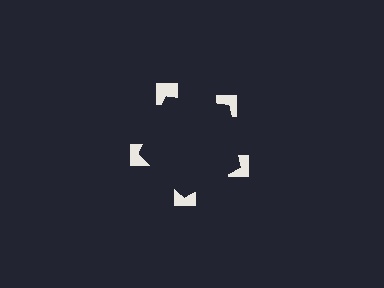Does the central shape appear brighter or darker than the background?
It typically appears slightly darker than the background, even though no actual brightness change is drawn.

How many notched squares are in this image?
There are 5 — one at each vertex of the illusory pentagon.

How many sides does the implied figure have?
5 sides.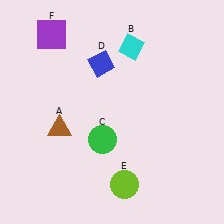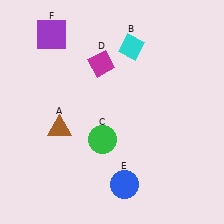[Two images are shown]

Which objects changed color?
D changed from blue to magenta. E changed from lime to blue.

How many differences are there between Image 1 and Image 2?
There are 2 differences between the two images.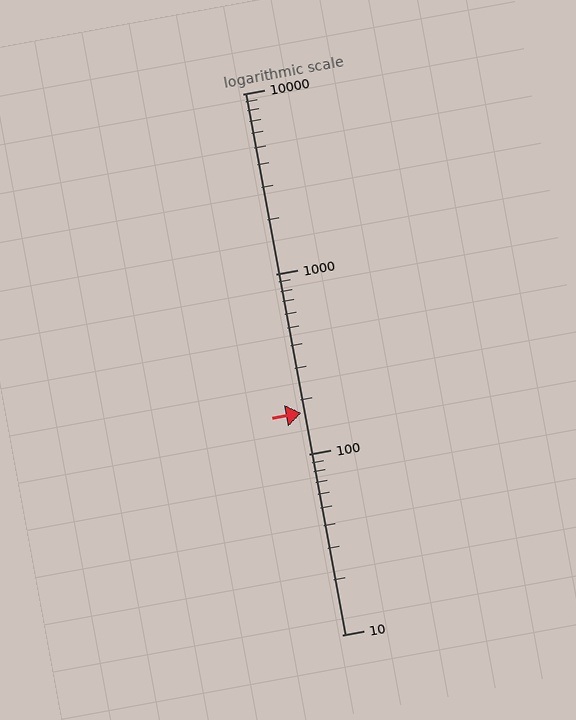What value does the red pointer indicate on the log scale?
The pointer indicates approximately 170.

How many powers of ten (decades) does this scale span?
The scale spans 3 decades, from 10 to 10000.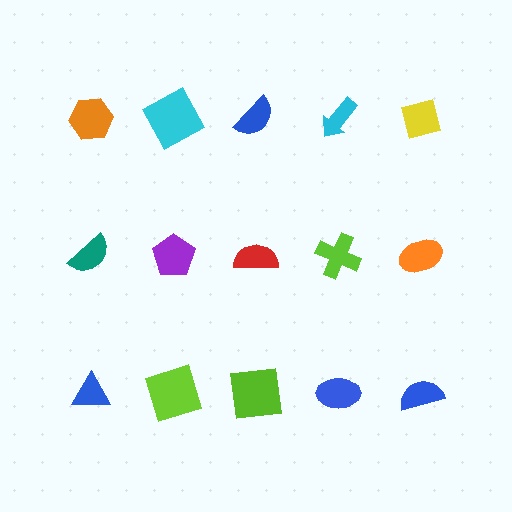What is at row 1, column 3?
A blue semicircle.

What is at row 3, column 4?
A blue ellipse.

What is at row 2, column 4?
A lime cross.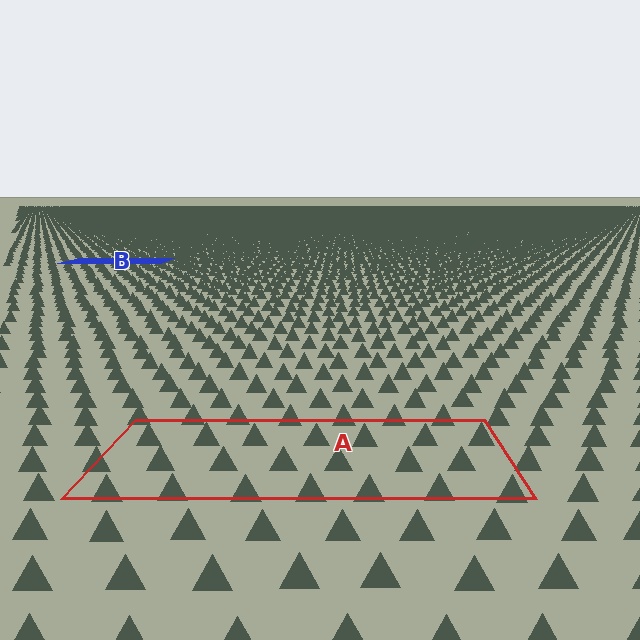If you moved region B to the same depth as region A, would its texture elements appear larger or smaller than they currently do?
They would appear larger. At a closer depth, the same texture elements are projected at a bigger on-screen size.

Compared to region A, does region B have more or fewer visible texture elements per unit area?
Region B has more texture elements per unit area — they are packed more densely because it is farther away.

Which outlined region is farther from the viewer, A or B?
Region B is farther from the viewer — the texture elements inside it appear smaller and more densely packed.